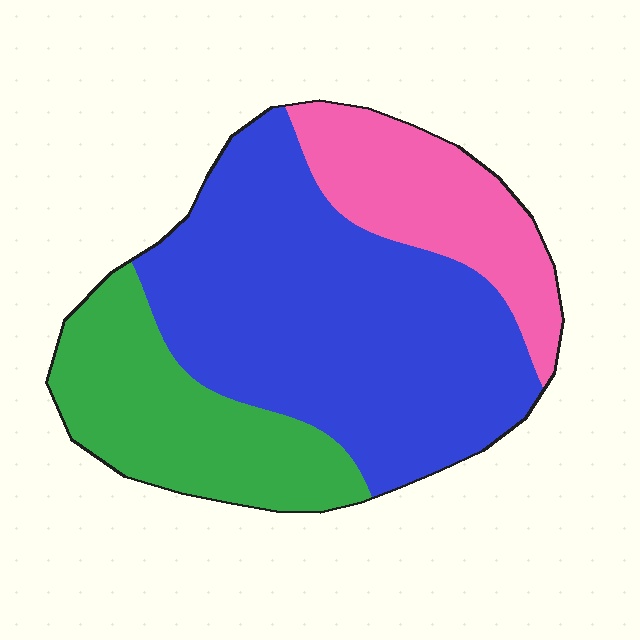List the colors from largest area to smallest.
From largest to smallest: blue, green, pink.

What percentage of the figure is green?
Green covers 25% of the figure.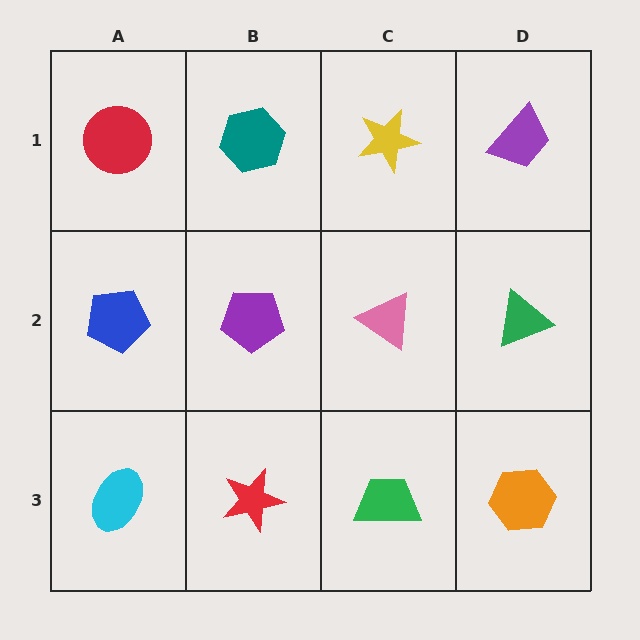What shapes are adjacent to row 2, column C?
A yellow star (row 1, column C), a green trapezoid (row 3, column C), a purple pentagon (row 2, column B), a green triangle (row 2, column D).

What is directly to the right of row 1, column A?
A teal hexagon.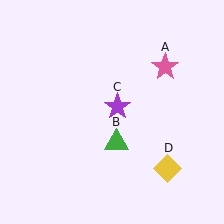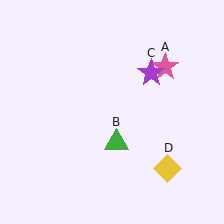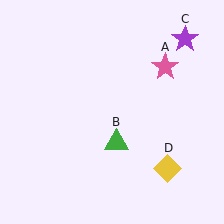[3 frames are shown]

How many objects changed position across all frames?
1 object changed position: purple star (object C).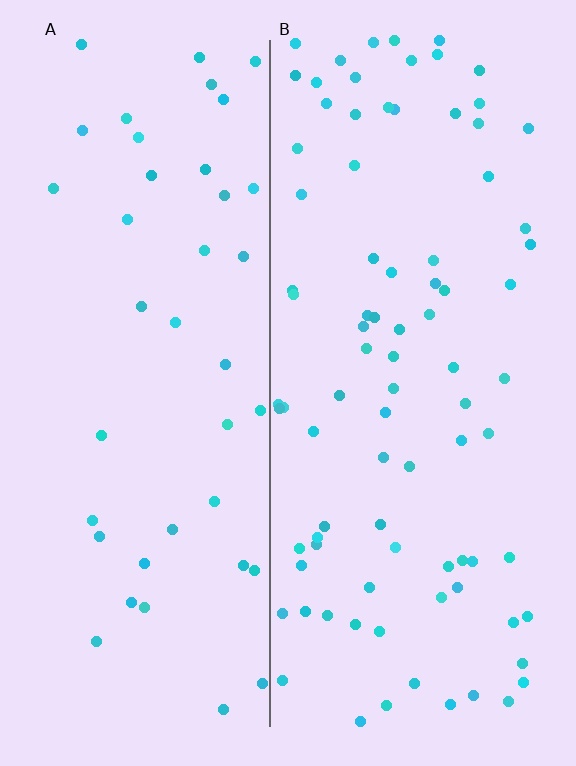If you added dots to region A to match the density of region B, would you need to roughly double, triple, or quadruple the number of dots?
Approximately double.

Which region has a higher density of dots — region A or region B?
B (the right).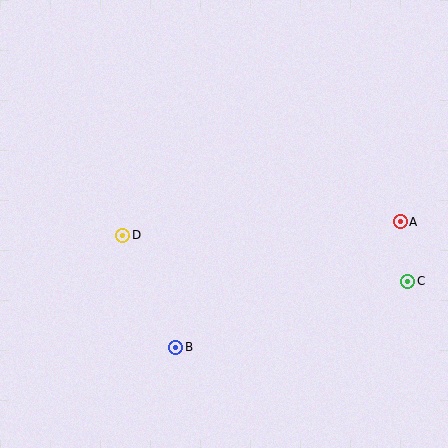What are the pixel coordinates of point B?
Point B is at (176, 347).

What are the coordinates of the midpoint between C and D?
The midpoint between C and D is at (265, 258).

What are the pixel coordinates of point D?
Point D is at (123, 235).